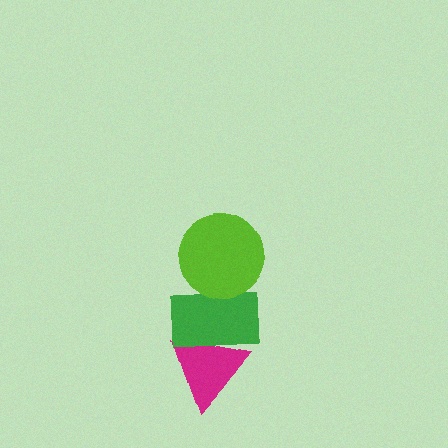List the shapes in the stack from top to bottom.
From top to bottom: the lime circle, the green rectangle, the magenta triangle.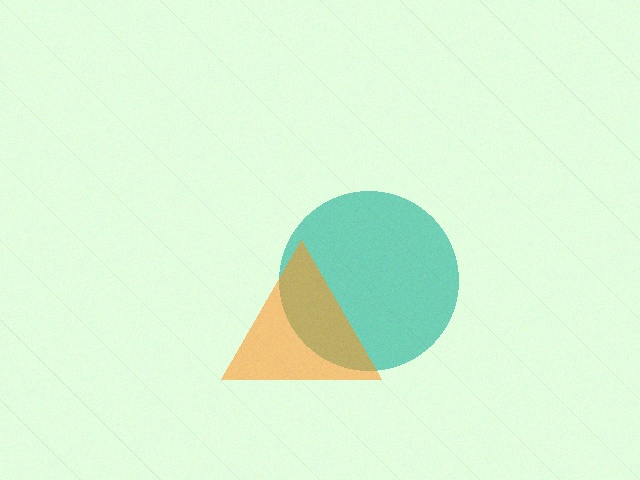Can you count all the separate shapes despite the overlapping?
Yes, there are 2 separate shapes.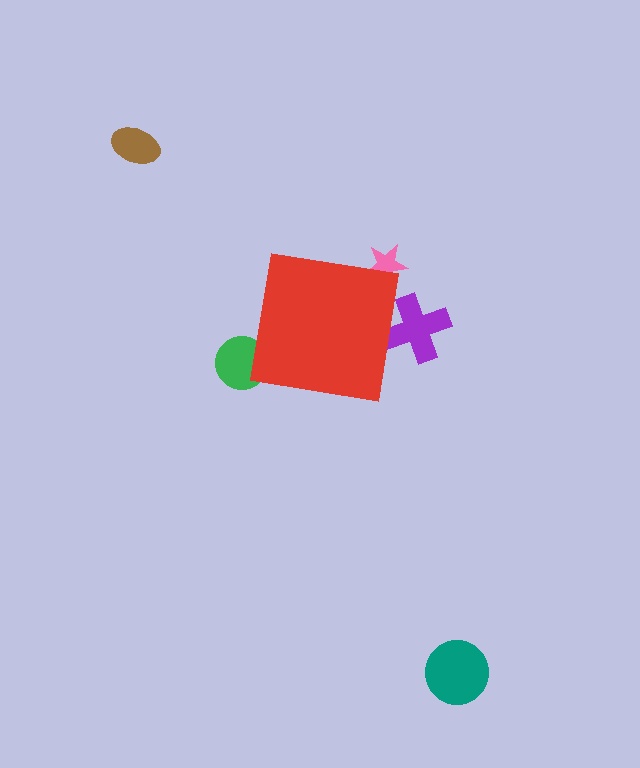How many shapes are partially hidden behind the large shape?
3 shapes are partially hidden.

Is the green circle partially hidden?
Yes, the green circle is partially hidden behind the red square.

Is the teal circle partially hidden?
No, the teal circle is fully visible.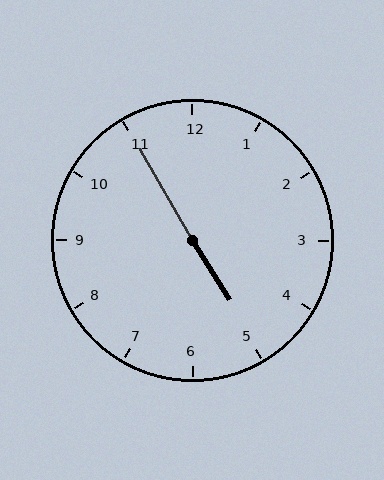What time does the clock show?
4:55.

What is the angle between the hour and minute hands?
Approximately 178 degrees.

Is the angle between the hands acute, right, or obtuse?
It is obtuse.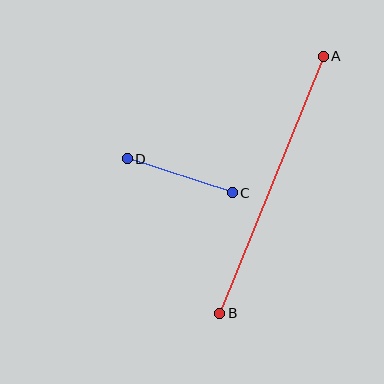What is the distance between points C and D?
The distance is approximately 110 pixels.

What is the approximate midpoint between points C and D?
The midpoint is at approximately (180, 176) pixels.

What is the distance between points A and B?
The distance is approximately 277 pixels.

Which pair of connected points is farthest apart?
Points A and B are farthest apart.